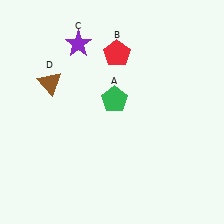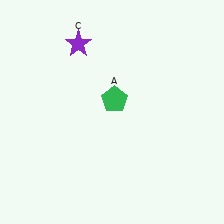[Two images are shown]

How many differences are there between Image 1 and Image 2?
There are 2 differences between the two images.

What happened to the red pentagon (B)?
The red pentagon (B) was removed in Image 2. It was in the top-right area of Image 1.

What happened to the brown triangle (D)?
The brown triangle (D) was removed in Image 2. It was in the top-left area of Image 1.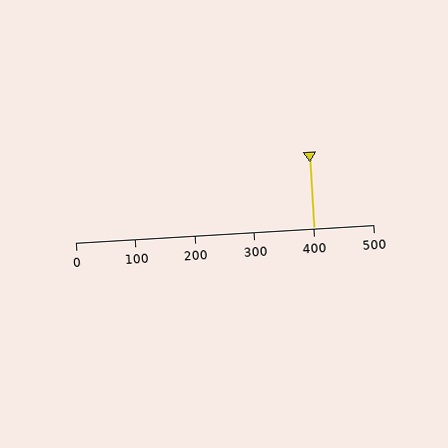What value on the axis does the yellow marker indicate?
The marker indicates approximately 400.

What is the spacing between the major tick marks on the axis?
The major ticks are spaced 100 apart.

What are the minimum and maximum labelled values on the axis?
The axis runs from 0 to 500.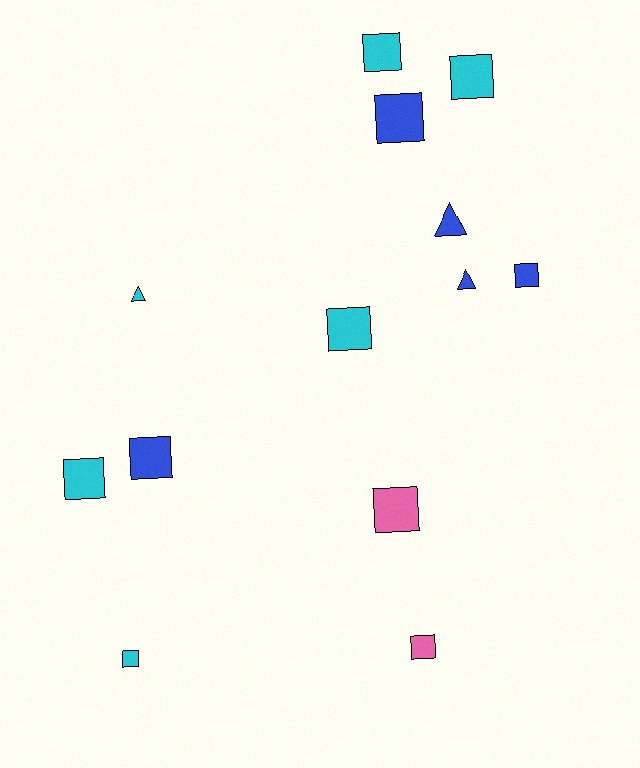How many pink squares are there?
There are 2 pink squares.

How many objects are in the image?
There are 13 objects.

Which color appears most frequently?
Cyan, with 6 objects.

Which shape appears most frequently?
Square, with 10 objects.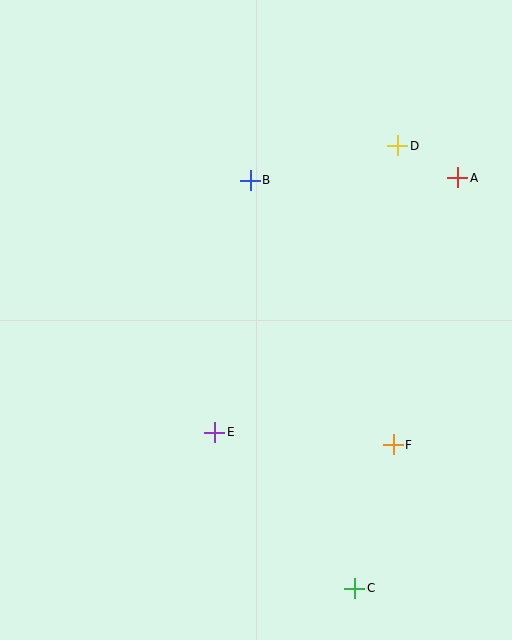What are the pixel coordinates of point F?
Point F is at (393, 445).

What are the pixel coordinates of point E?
Point E is at (215, 432).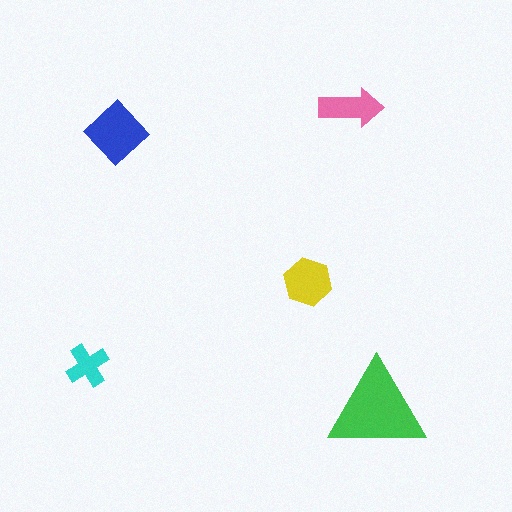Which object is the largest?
The green triangle.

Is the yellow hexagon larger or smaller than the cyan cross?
Larger.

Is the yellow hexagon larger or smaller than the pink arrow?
Larger.